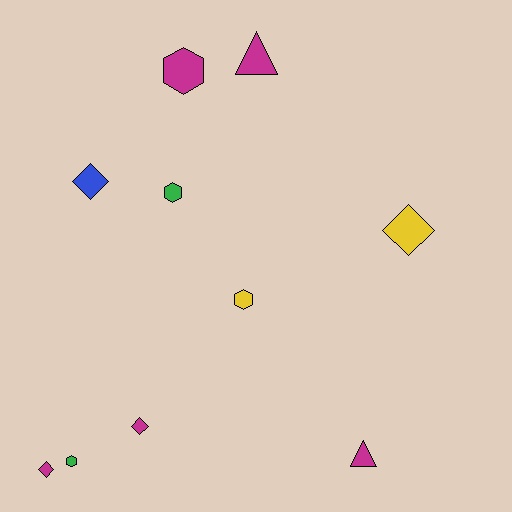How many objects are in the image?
There are 10 objects.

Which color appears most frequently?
Magenta, with 5 objects.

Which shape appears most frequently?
Hexagon, with 4 objects.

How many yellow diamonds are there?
There is 1 yellow diamond.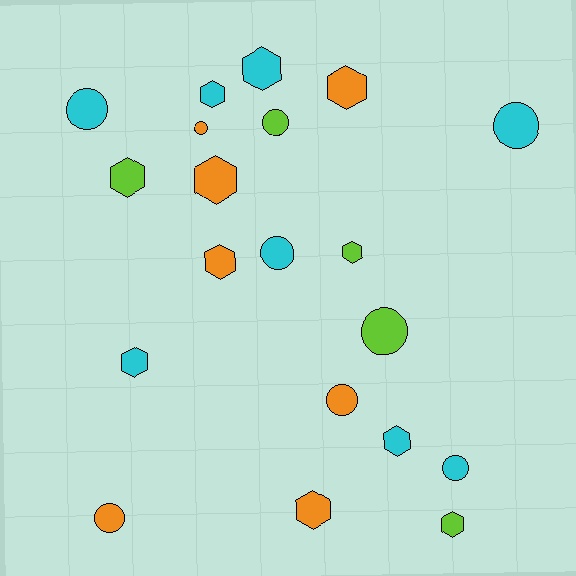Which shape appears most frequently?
Hexagon, with 11 objects.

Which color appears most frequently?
Cyan, with 8 objects.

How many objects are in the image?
There are 20 objects.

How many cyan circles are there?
There are 4 cyan circles.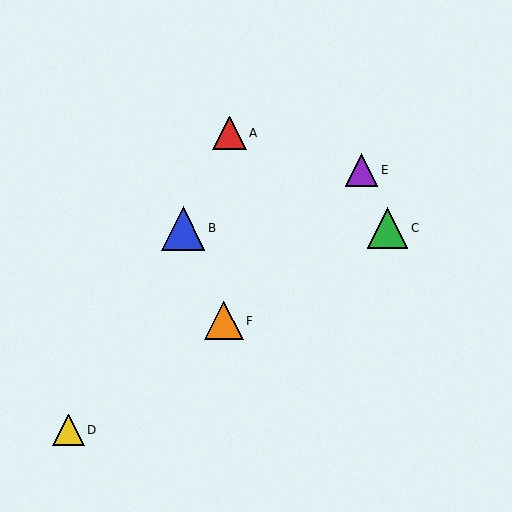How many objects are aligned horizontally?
2 objects (B, C) are aligned horizontally.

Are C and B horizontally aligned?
Yes, both are at y≈228.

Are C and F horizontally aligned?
No, C is at y≈228 and F is at y≈321.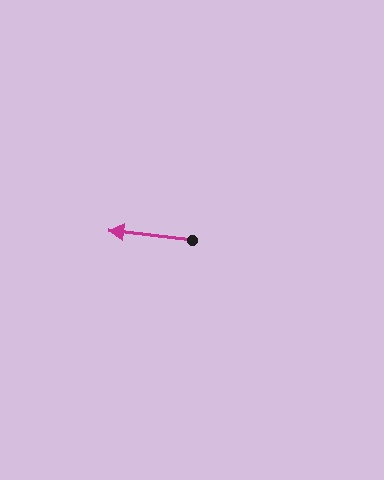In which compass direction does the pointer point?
West.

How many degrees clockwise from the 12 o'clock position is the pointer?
Approximately 276 degrees.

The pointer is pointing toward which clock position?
Roughly 9 o'clock.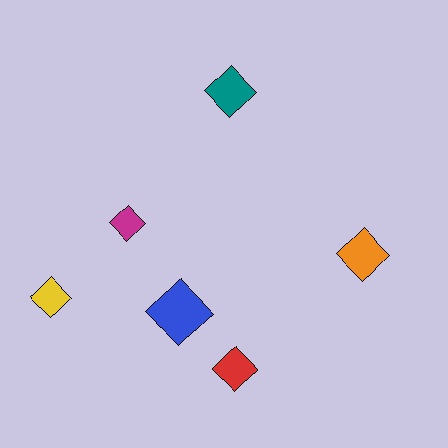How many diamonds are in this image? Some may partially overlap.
There are 6 diamonds.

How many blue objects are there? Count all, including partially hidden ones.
There is 1 blue object.